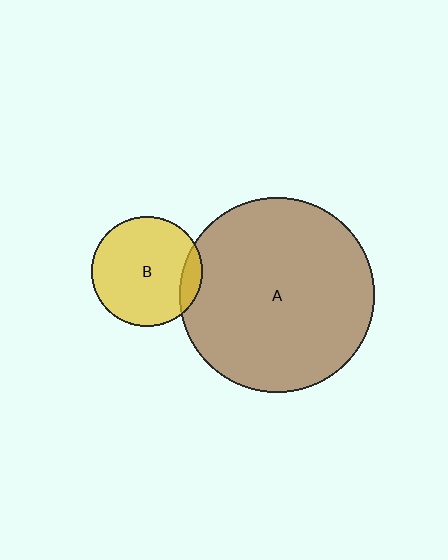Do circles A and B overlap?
Yes.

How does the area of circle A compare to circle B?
Approximately 3.1 times.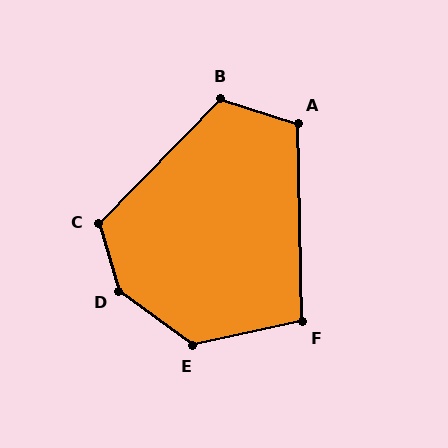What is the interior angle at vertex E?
Approximately 132 degrees (obtuse).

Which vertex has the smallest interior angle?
F, at approximately 101 degrees.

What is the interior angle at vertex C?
Approximately 120 degrees (obtuse).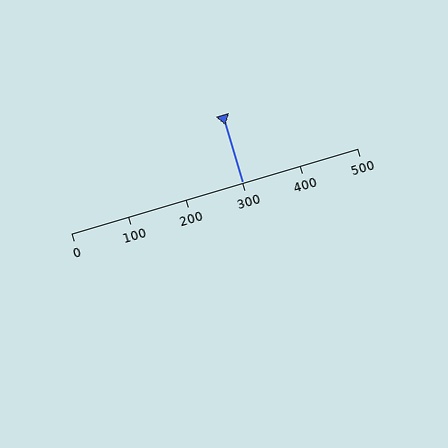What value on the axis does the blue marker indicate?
The marker indicates approximately 300.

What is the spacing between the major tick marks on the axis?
The major ticks are spaced 100 apart.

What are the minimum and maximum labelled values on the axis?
The axis runs from 0 to 500.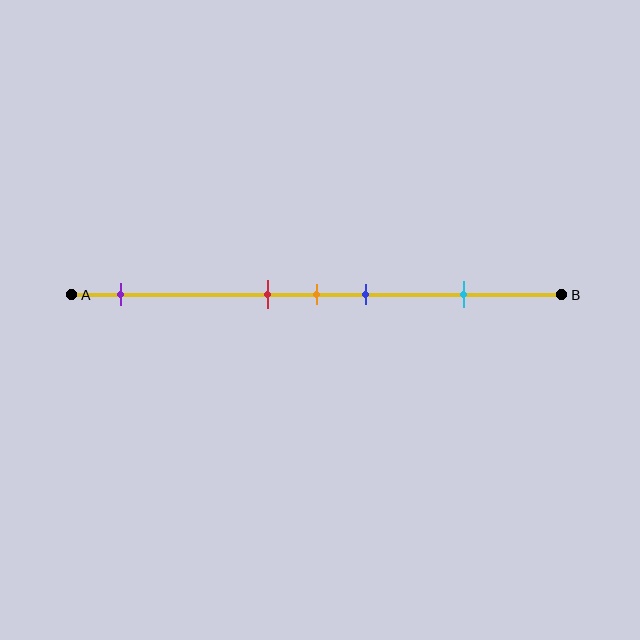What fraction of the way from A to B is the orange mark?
The orange mark is approximately 50% (0.5) of the way from A to B.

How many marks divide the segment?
There are 5 marks dividing the segment.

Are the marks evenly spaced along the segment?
No, the marks are not evenly spaced.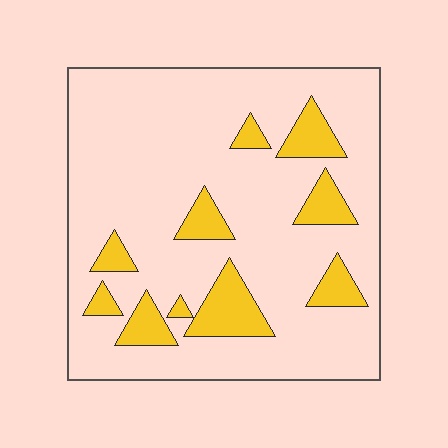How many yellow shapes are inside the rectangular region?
10.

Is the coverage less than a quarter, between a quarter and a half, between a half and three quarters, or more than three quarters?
Less than a quarter.